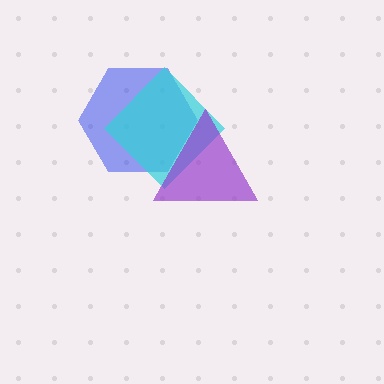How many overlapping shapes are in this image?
There are 3 overlapping shapes in the image.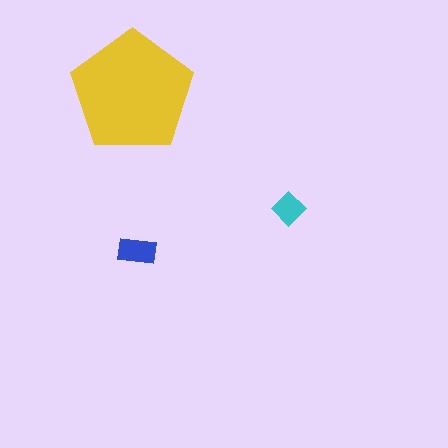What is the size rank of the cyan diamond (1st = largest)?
3rd.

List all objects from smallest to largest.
The cyan diamond, the blue rectangle, the yellow pentagon.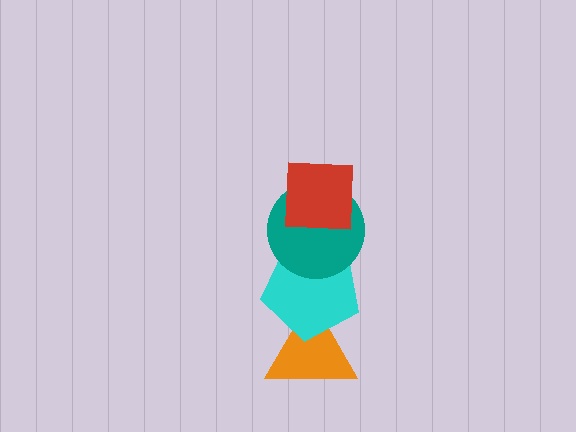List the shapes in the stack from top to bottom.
From top to bottom: the red square, the teal circle, the cyan pentagon, the orange triangle.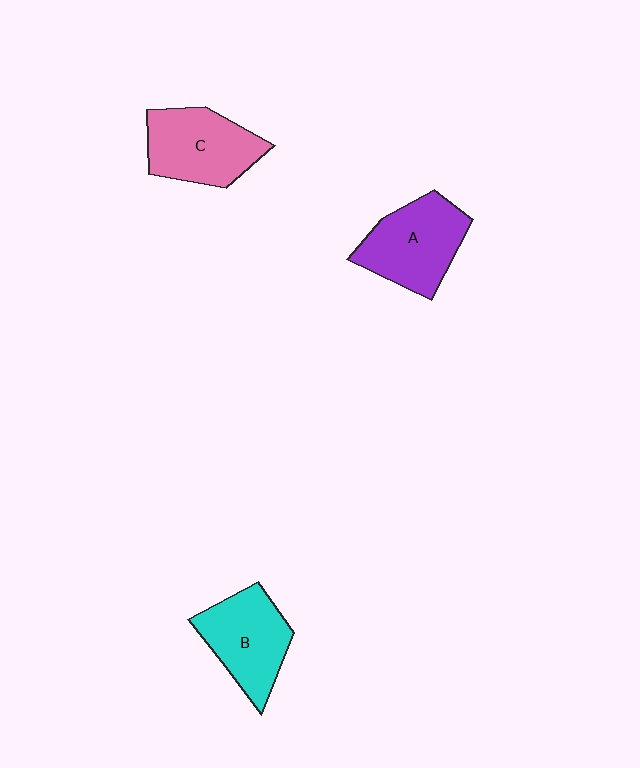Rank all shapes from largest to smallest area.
From largest to smallest: A (purple), C (pink), B (cyan).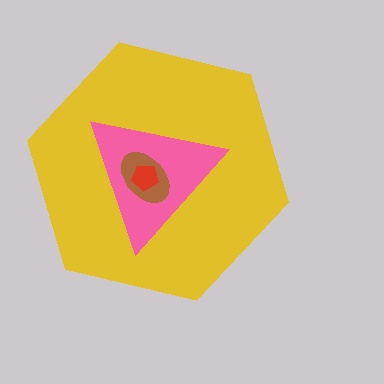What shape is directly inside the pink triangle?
The brown ellipse.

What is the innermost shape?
The red pentagon.